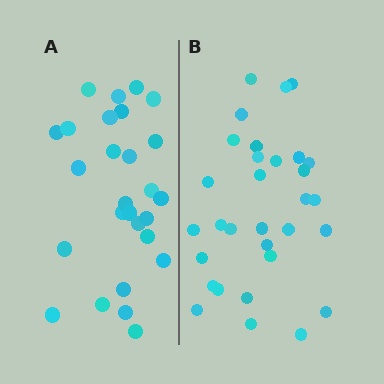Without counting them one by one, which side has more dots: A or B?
Region B (the right region) has more dots.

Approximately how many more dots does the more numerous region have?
Region B has about 4 more dots than region A.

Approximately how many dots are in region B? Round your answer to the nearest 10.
About 30 dots. (The exact count is 31, which rounds to 30.)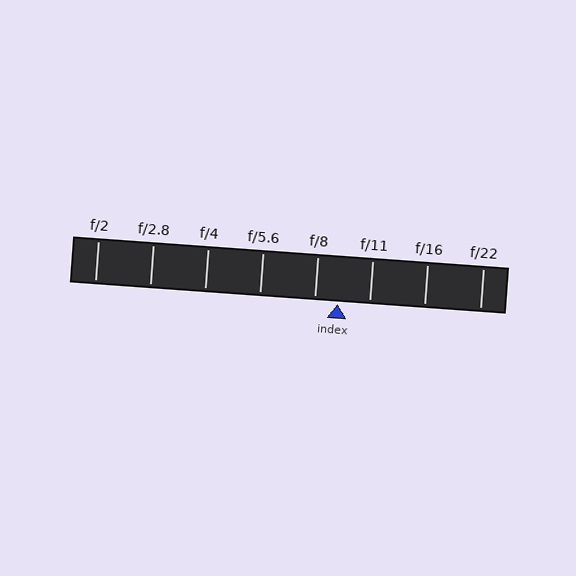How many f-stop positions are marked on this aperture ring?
There are 8 f-stop positions marked.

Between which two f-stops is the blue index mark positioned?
The index mark is between f/8 and f/11.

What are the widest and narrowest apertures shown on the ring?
The widest aperture shown is f/2 and the narrowest is f/22.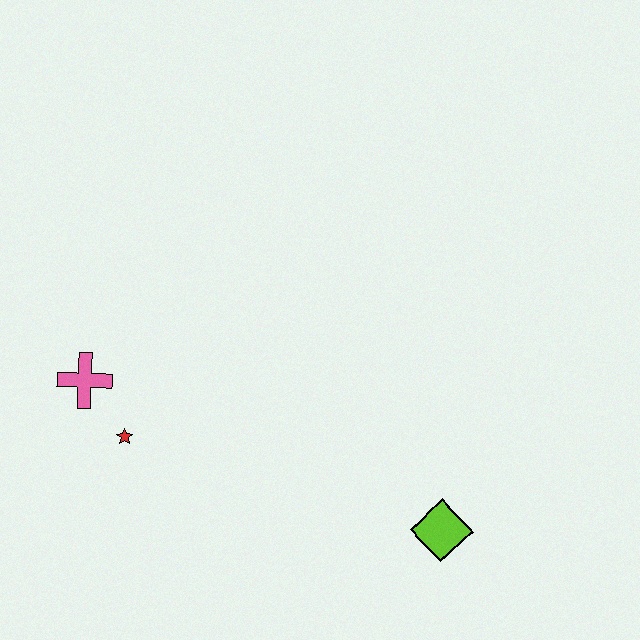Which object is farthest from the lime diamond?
The pink cross is farthest from the lime diamond.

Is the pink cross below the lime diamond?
No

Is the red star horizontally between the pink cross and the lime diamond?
Yes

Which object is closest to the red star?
The pink cross is closest to the red star.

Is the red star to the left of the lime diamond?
Yes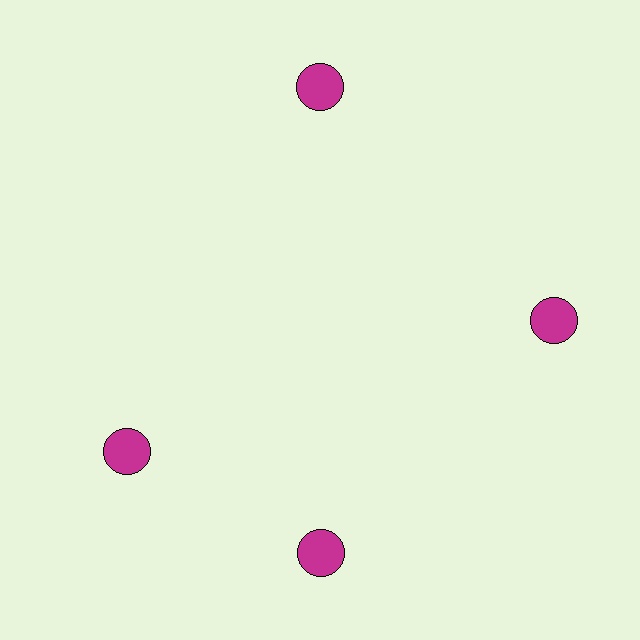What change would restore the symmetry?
The symmetry would be restored by rotating it back into even spacing with its neighbors so that all 4 circles sit at equal angles and equal distance from the center.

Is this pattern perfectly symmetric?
No. The 4 magenta circles are arranged in a ring, but one element near the 9 o'clock position is rotated out of alignment along the ring, breaking the 4-fold rotational symmetry.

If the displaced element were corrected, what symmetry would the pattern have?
It would have 4-fold rotational symmetry — the pattern would map onto itself every 90 degrees.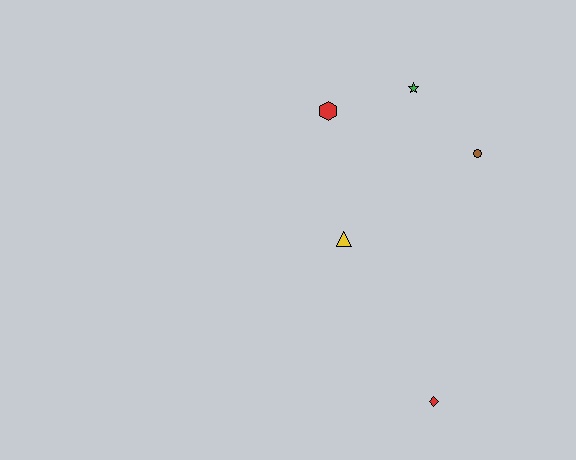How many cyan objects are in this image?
There are no cyan objects.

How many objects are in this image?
There are 5 objects.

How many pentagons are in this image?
There are no pentagons.